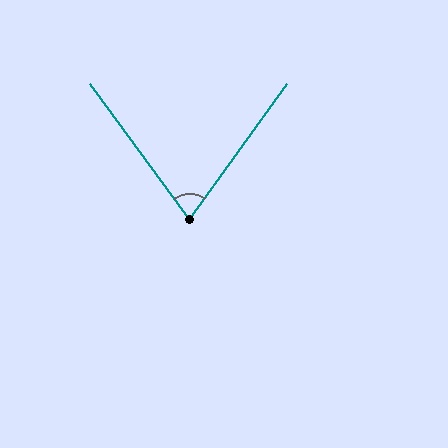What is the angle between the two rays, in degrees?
Approximately 72 degrees.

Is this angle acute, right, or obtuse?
It is acute.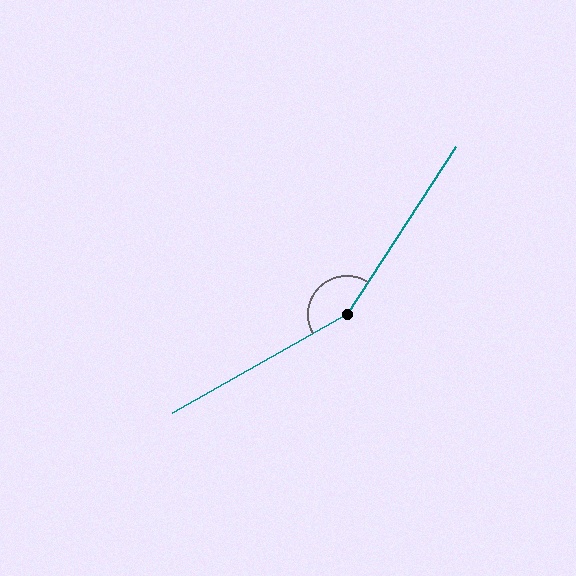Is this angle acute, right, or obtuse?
It is obtuse.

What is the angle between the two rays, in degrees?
Approximately 152 degrees.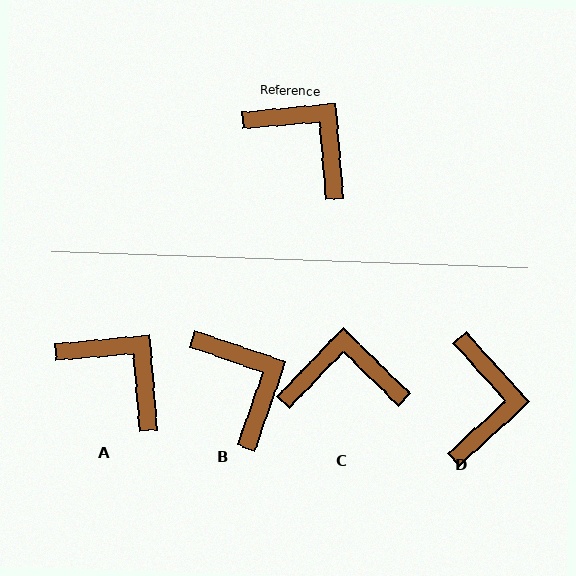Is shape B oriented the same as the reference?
No, it is off by about 24 degrees.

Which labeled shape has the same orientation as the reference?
A.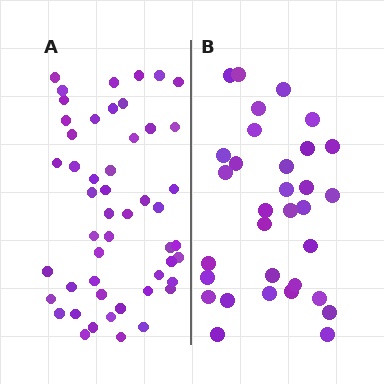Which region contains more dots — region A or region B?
Region A (the left region) has more dots.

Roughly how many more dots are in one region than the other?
Region A has approximately 20 more dots than region B.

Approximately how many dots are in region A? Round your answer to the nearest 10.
About 50 dots.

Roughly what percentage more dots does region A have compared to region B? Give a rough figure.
About 55% more.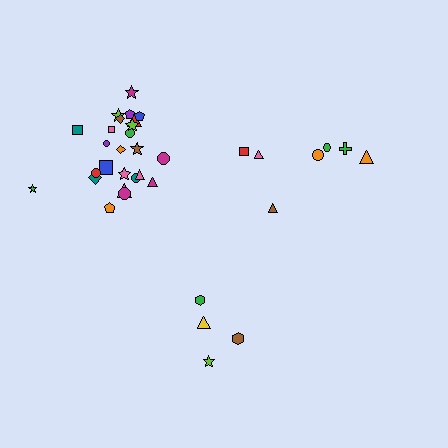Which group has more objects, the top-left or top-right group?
The top-left group.